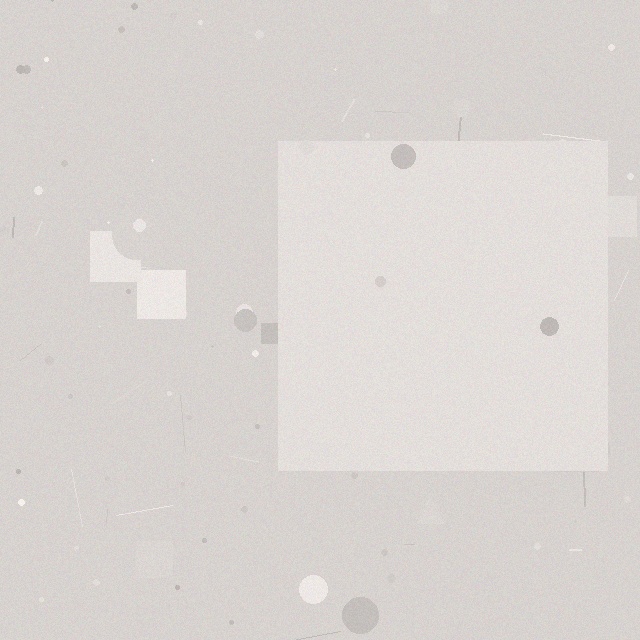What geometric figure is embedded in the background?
A square is embedded in the background.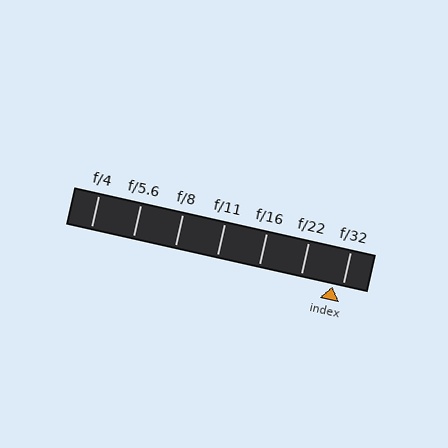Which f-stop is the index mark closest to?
The index mark is closest to f/32.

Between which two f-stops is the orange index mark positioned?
The index mark is between f/22 and f/32.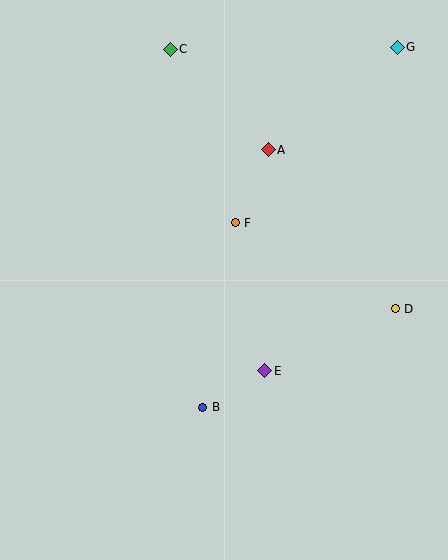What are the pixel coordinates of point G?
Point G is at (397, 47).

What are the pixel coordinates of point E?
Point E is at (265, 371).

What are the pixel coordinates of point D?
Point D is at (395, 309).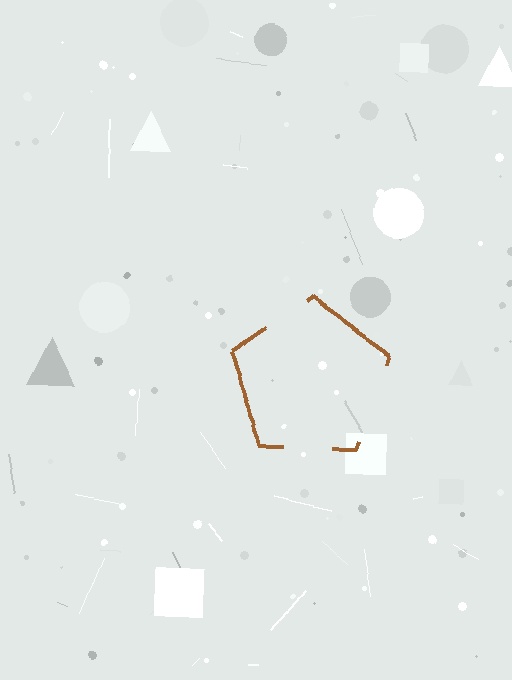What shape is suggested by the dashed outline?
The dashed outline suggests a pentagon.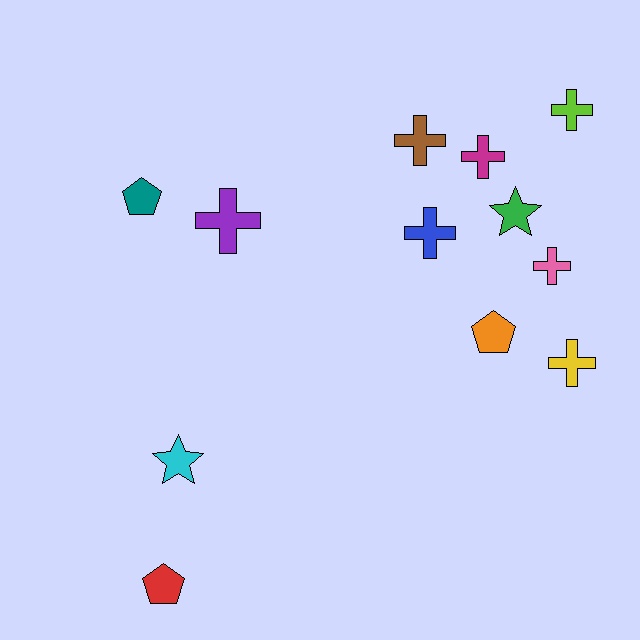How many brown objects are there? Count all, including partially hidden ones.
There is 1 brown object.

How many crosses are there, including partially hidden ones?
There are 7 crosses.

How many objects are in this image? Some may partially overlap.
There are 12 objects.